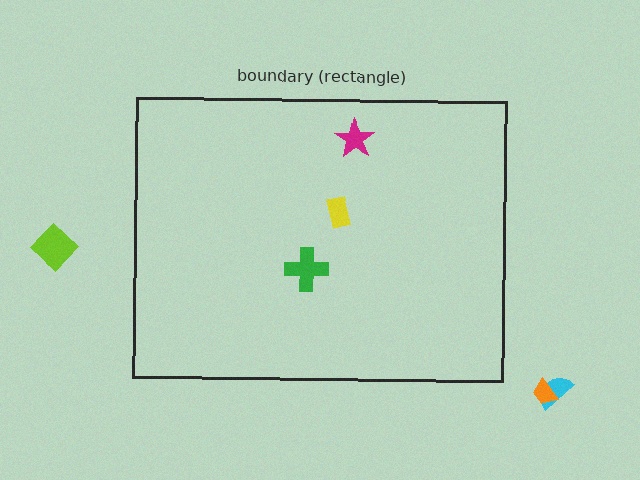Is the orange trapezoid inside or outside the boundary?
Outside.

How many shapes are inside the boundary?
3 inside, 3 outside.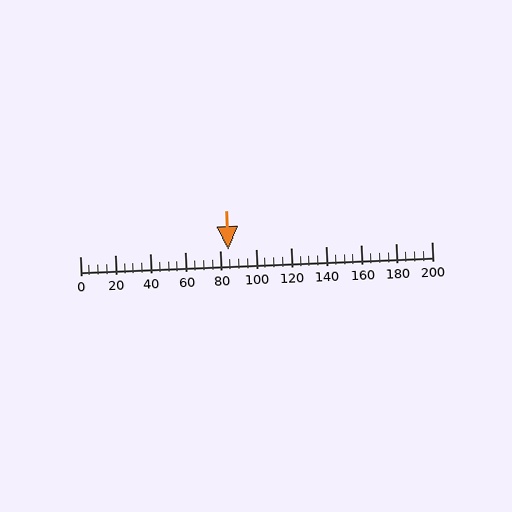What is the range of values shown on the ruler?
The ruler shows values from 0 to 200.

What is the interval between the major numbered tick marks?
The major tick marks are spaced 20 units apart.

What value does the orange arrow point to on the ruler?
The orange arrow points to approximately 84.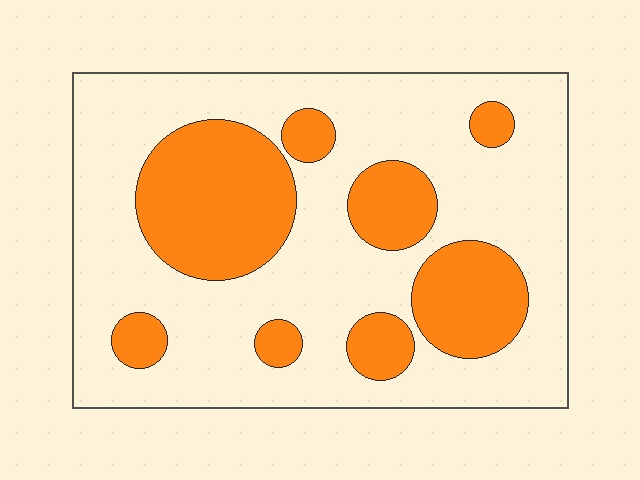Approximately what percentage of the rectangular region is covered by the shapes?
Approximately 30%.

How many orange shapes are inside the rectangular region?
8.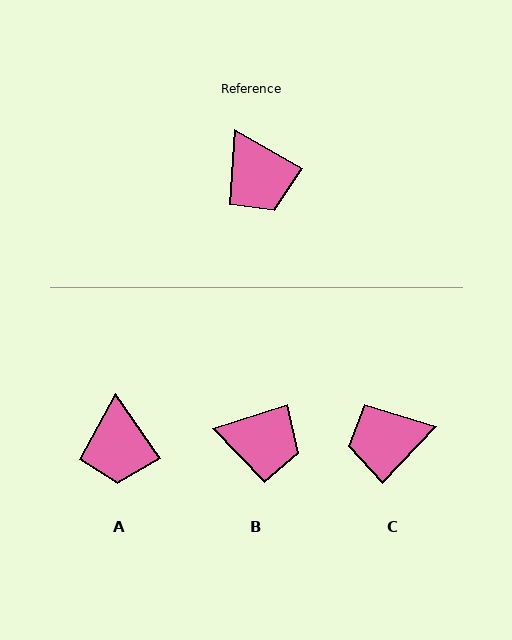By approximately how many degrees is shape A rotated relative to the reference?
Approximately 26 degrees clockwise.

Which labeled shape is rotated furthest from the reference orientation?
C, about 103 degrees away.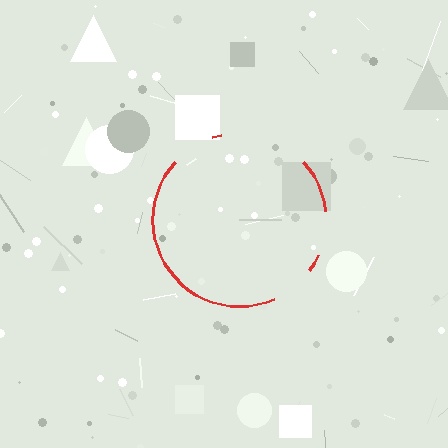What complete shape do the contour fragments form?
The contour fragments form a circle.